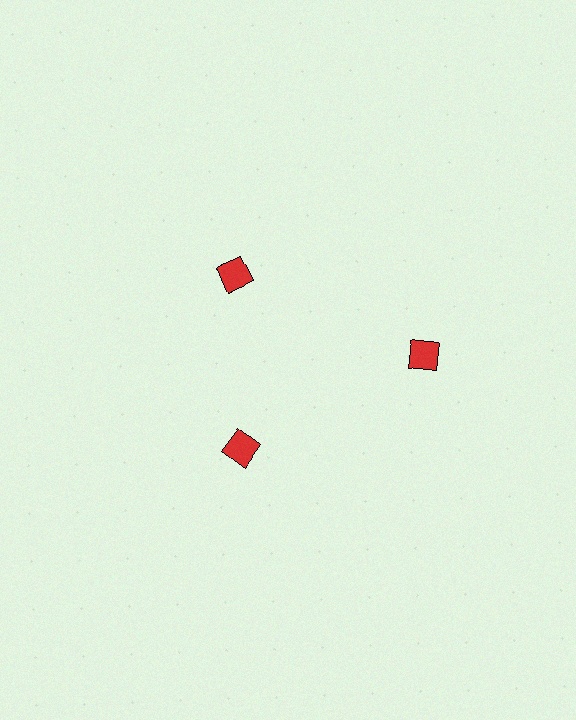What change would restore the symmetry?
The symmetry would be restored by moving it inward, back onto the ring so that all 3 diamonds sit at equal angles and equal distance from the center.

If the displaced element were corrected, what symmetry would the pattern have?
It would have 3-fold rotational symmetry — the pattern would map onto itself every 120 degrees.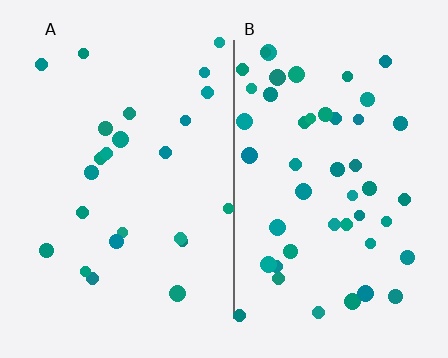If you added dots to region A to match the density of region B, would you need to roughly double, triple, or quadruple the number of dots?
Approximately double.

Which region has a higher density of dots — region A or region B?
B (the right).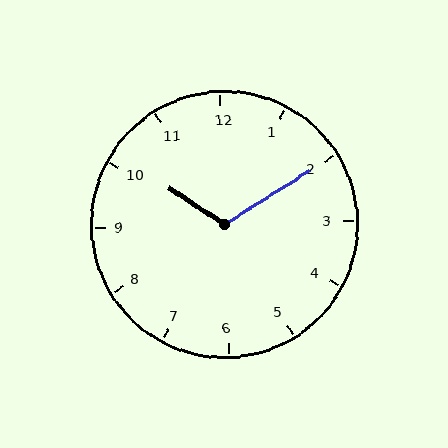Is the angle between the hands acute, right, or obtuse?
It is obtuse.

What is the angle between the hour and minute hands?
Approximately 115 degrees.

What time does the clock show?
10:10.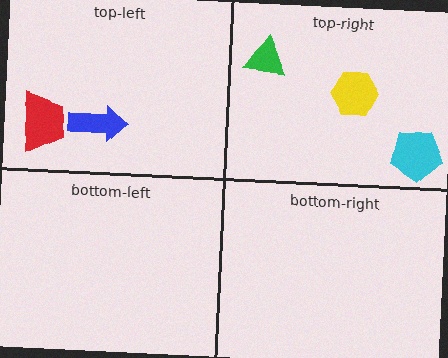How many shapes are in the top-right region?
3.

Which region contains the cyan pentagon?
The top-right region.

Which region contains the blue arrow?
The top-left region.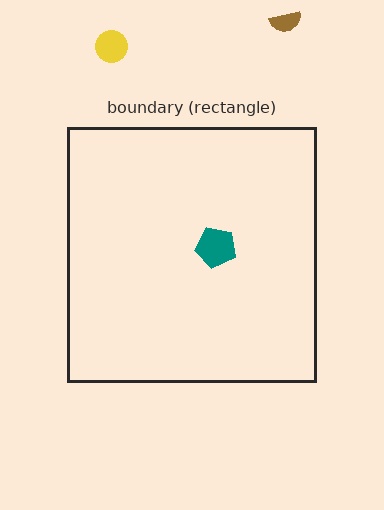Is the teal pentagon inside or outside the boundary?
Inside.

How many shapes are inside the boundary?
1 inside, 2 outside.